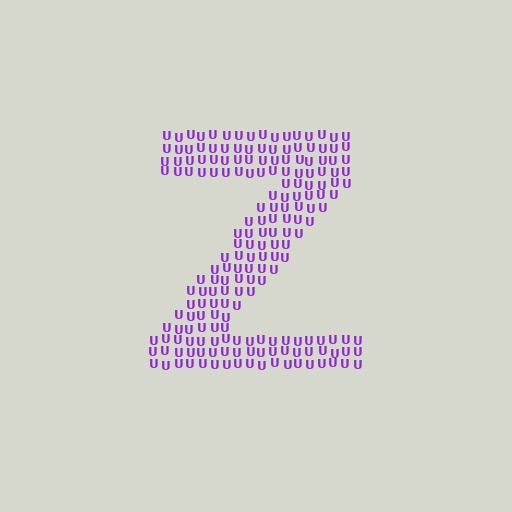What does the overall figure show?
The overall figure shows the letter Z.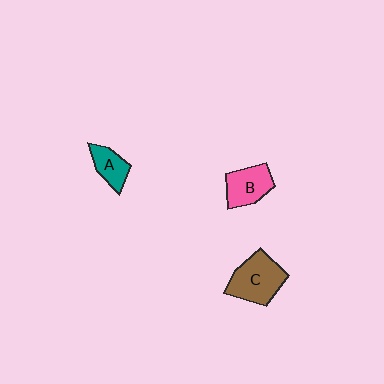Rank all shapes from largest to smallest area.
From largest to smallest: C (brown), B (pink), A (teal).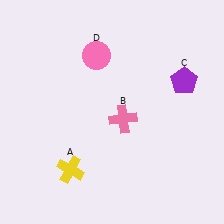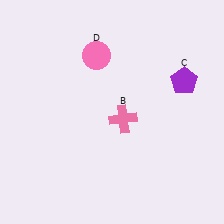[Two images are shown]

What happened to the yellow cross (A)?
The yellow cross (A) was removed in Image 2. It was in the bottom-left area of Image 1.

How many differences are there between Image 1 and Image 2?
There is 1 difference between the two images.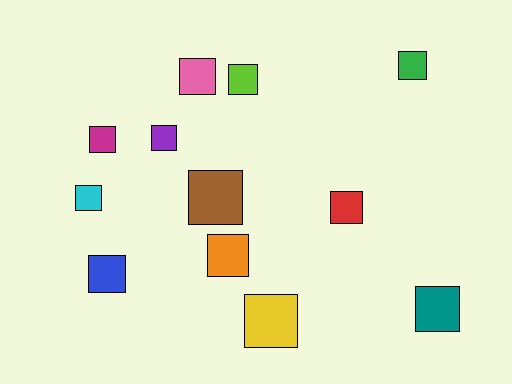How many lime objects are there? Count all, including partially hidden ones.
There is 1 lime object.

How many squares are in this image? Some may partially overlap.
There are 12 squares.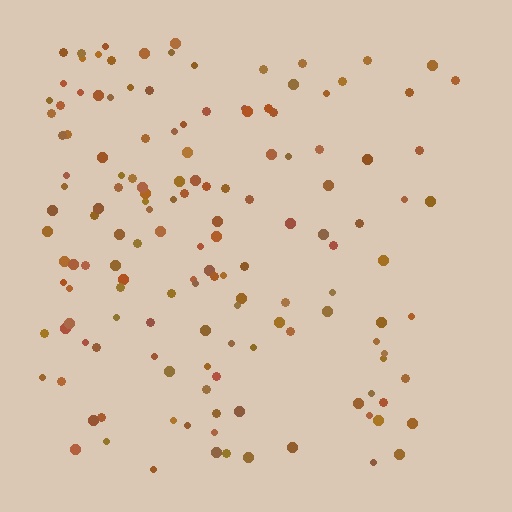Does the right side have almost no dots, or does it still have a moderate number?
Still a moderate number, just noticeably fewer than the left.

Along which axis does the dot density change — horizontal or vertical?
Horizontal.